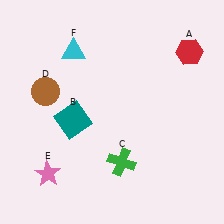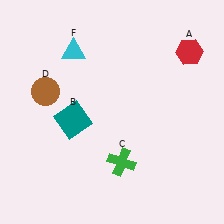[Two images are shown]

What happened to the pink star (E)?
The pink star (E) was removed in Image 2. It was in the bottom-left area of Image 1.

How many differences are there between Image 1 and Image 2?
There is 1 difference between the two images.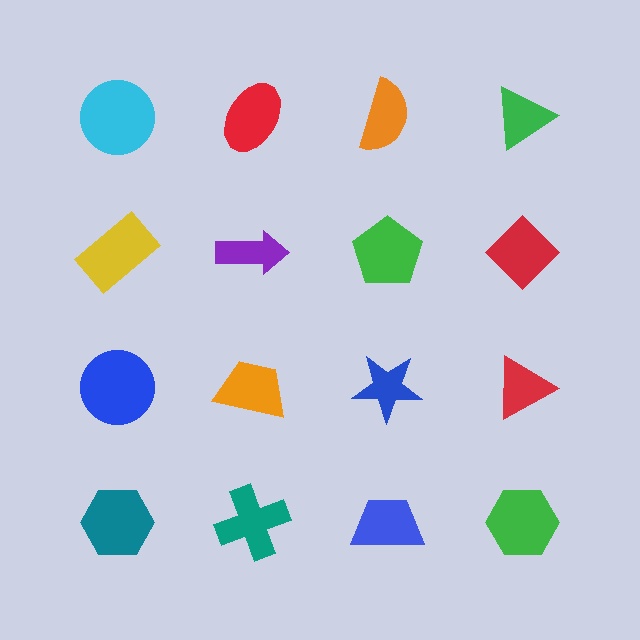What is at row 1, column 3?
An orange semicircle.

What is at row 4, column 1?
A teal hexagon.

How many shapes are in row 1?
4 shapes.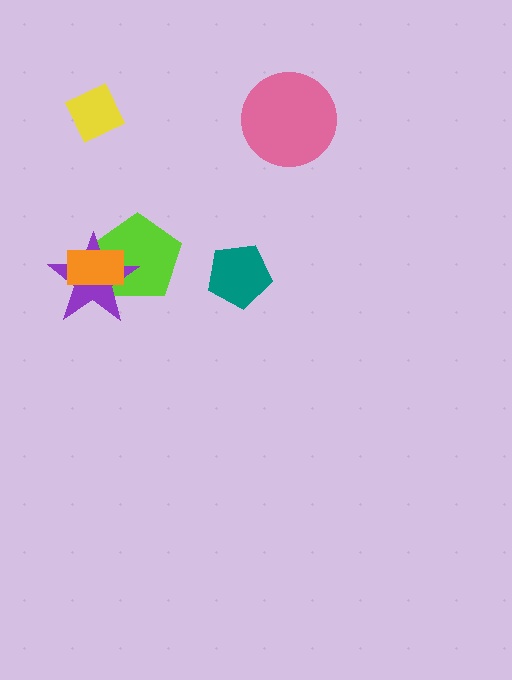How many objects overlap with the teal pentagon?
0 objects overlap with the teal pentagon.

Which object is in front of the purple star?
The orange rectangle is in front of the purple star.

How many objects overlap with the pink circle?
0 objects overlap with the pink circle.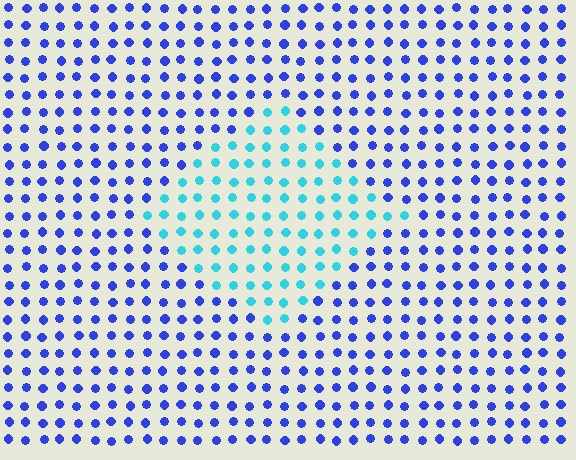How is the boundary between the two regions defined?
The boundary is defined purely by a slight shift in hue (about 49 degrees). Spacing, size, and orientation are identical on both sides.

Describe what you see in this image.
The image is filled with small blue elements in a uniform arrangement. A diamond-shaped region is visible where the elements are tinted to a slightly different hue, forming a subtle color boundary.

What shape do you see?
I see a diamond.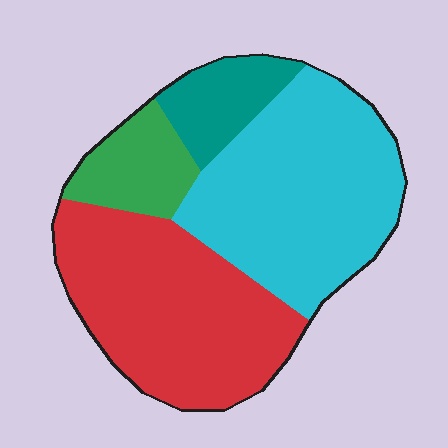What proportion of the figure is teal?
Teal takes up about one tenth (1/10) of the figure.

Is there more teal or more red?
Red.